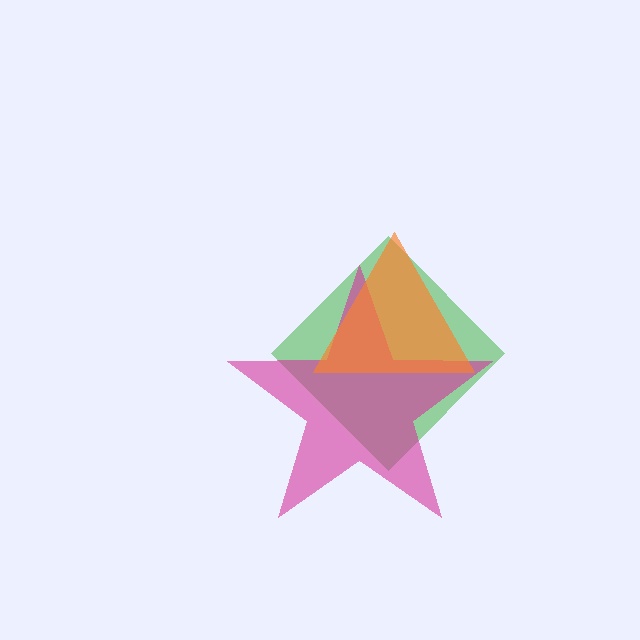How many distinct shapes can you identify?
There are 3 distinct shapes: a green diamond, a magenta star, an orange triangle.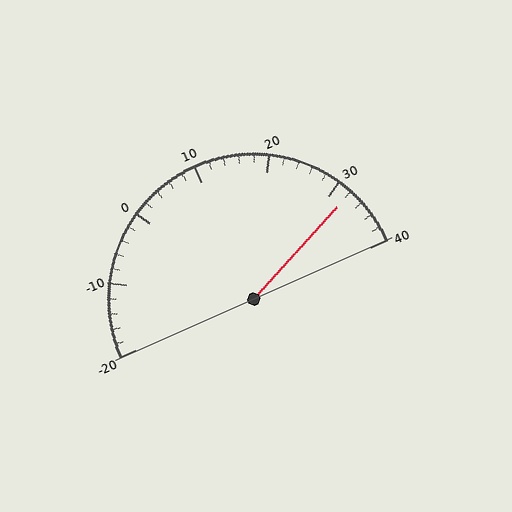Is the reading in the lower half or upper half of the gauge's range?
The reading is in the upper half of the range (-20 to 40).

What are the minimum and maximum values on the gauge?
The gauge ranges from -20 to 40.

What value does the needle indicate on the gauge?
The needle indicates approximately 32.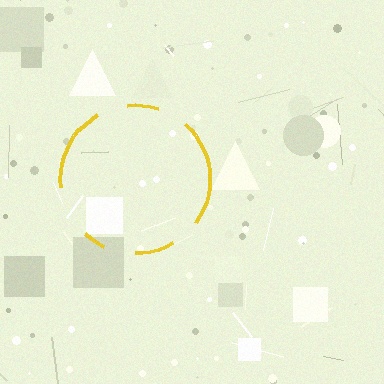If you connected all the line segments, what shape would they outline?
They would outline a circle.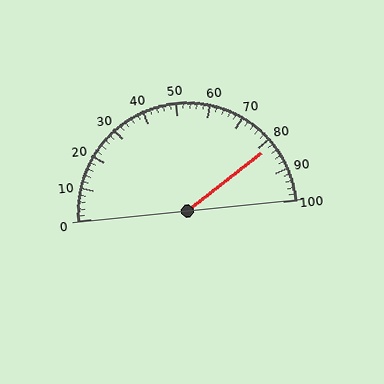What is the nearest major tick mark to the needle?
The nearest major tick mark is 80.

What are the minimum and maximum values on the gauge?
The gauge ranges from 0 to 100.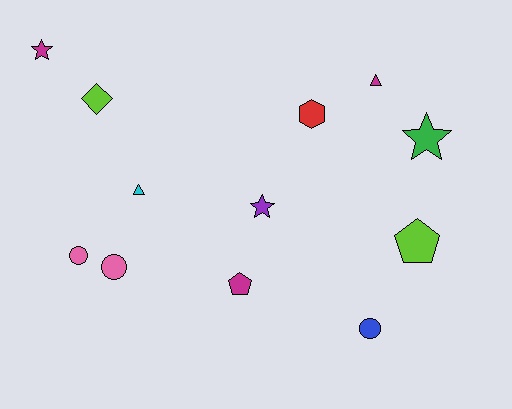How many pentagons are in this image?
There are 2 pentagons.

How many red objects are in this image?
There is 1 red object.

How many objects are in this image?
There are 12 objects.